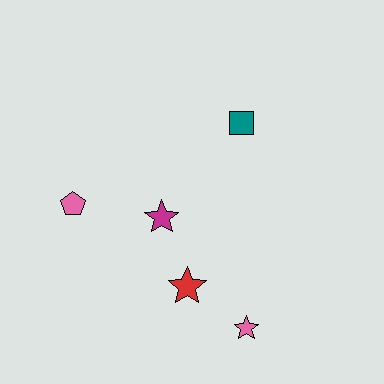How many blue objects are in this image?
There are no blue objects.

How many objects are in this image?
There are 5 objects.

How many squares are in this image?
There is 1 square.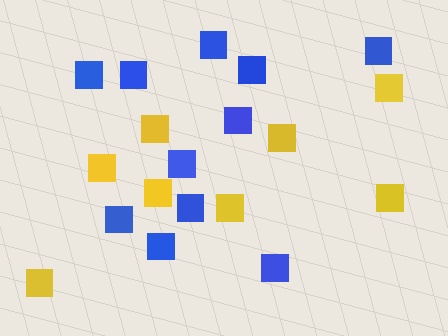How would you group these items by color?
There are 2 groups: one group of yellow squares (8) and one group of blue squares (11).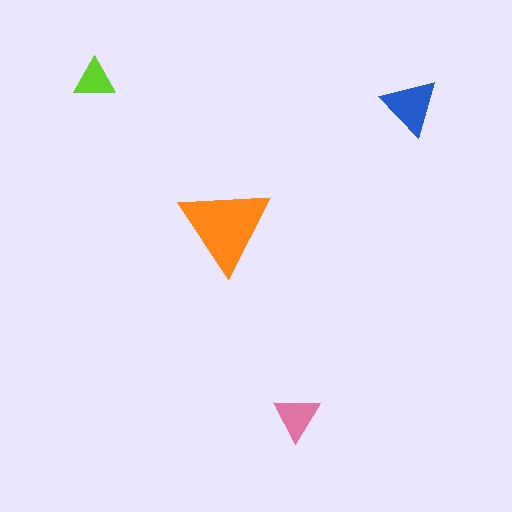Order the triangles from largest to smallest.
the orange one, the blue one, the pink one, the lime one.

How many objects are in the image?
There are 4 objects in the image.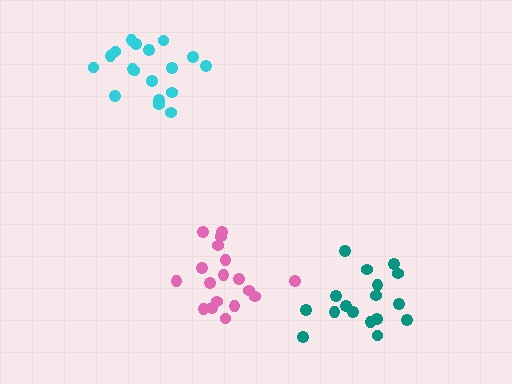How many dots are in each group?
Group 1: 17 dots, Group 2: 18 dots, Group 3: 18 dots (53 total).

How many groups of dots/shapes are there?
There are 3 groups.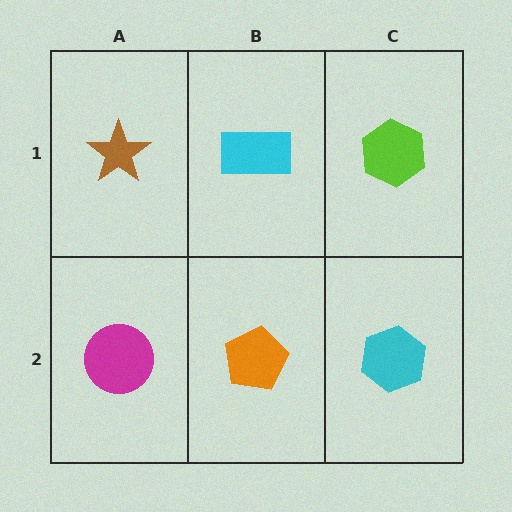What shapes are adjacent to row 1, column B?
An orange pentagon (row 2, column B), a brown star (row 1, column A), a lime hexagon (row 1, column C).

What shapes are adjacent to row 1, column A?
A magenta circle (row 2, column A), a cyan rectangle (row 1, column B).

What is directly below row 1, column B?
An orange pentagon.